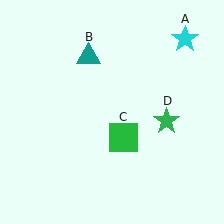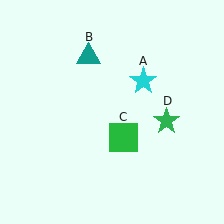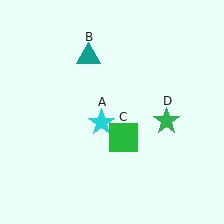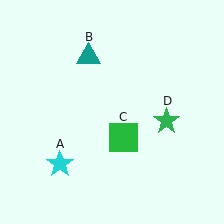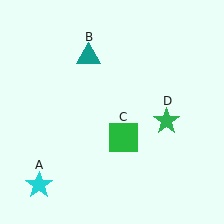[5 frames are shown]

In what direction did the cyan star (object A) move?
The cyan star (object A) moved down and to the left.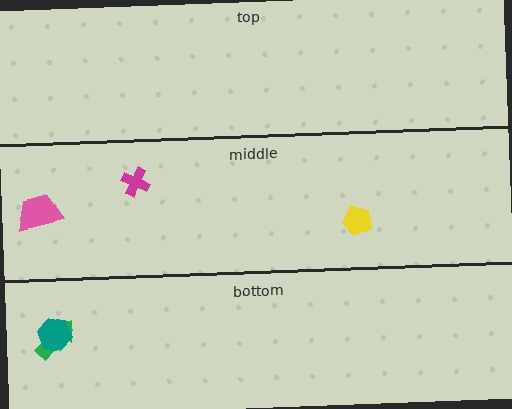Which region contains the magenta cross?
The middle region.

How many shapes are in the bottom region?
2.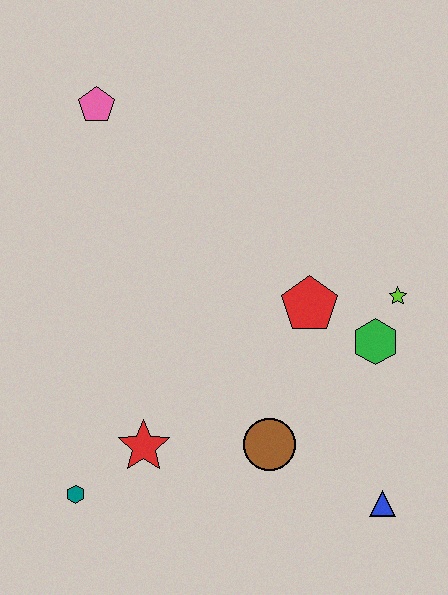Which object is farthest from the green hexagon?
The pink pentagon is farthest from the green hexagon.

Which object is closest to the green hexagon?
The lime star is closest to the green hexagon.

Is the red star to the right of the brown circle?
No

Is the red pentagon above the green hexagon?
Yes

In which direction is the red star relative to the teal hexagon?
The red star is to the right of the teal hexagon.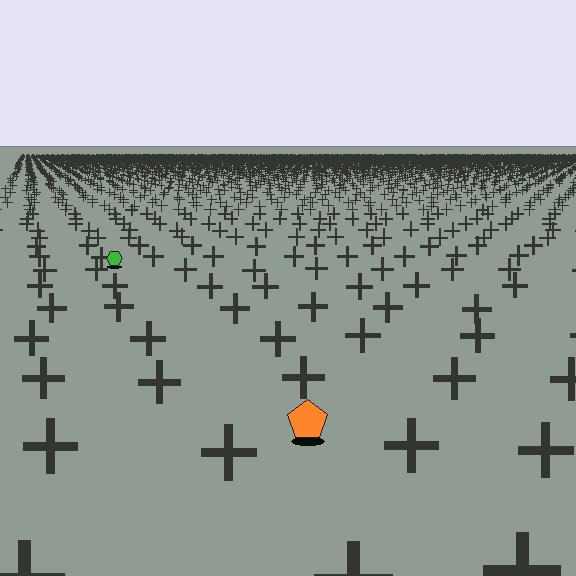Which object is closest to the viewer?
The orange pentagon is closest. The texture marks near it are larger and more spread out.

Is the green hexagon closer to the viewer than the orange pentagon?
No. The orange pentagon is closer — you can tell from the texture gradient: the ground texture is coarser near it.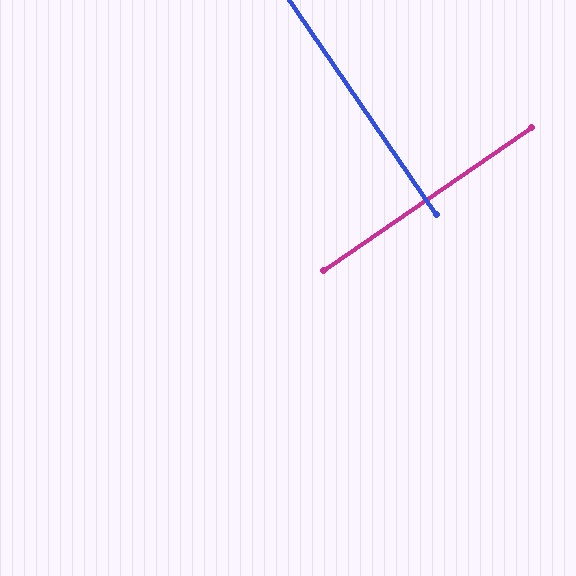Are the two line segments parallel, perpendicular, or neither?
Perpendicular — they meet at approximately 90°.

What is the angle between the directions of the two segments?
Approximately 90 degrees.